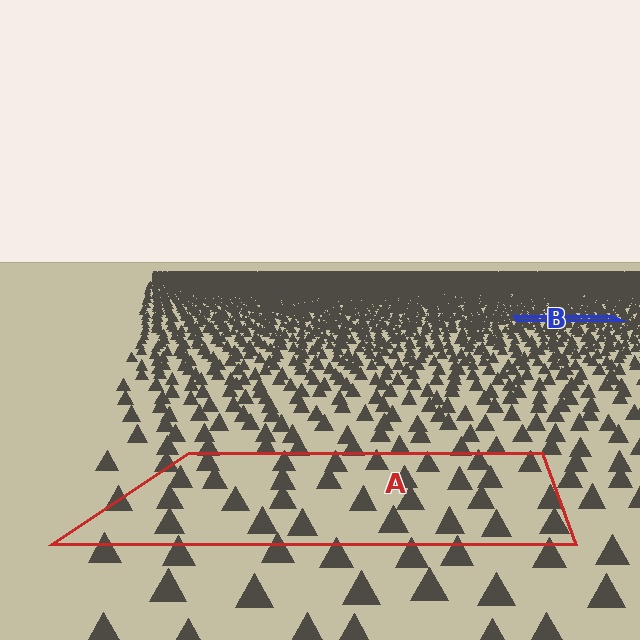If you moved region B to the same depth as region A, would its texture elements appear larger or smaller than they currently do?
They would appear larger. At a closer depth, the same texture elements are projected at a bigger on-screen size.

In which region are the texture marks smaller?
The texture marks are smaller in region B, because it is farther away.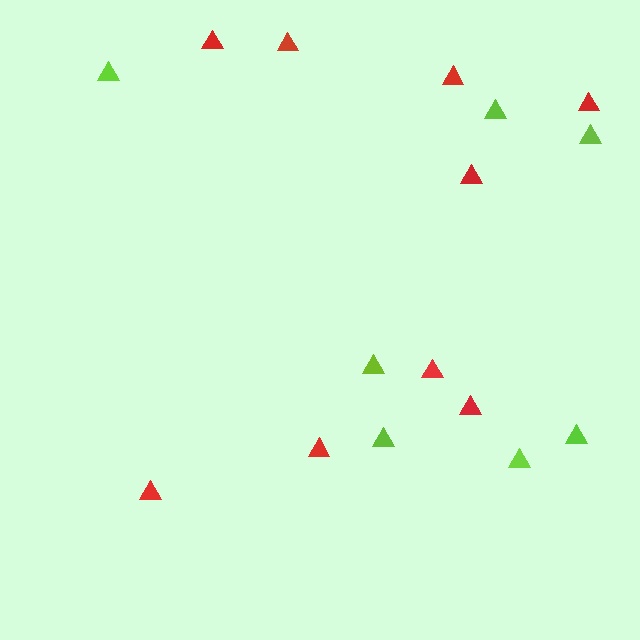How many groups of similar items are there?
There are 2 groups: one group of lime triangles (7) and one group of red triangles (9).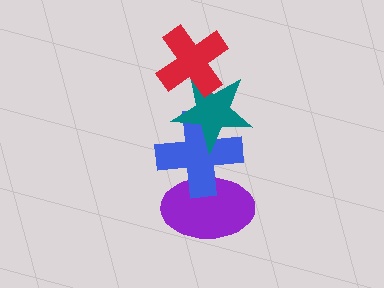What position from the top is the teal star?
The teal star is 2nd from the top.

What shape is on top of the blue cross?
The teal star is on top of the blue cross.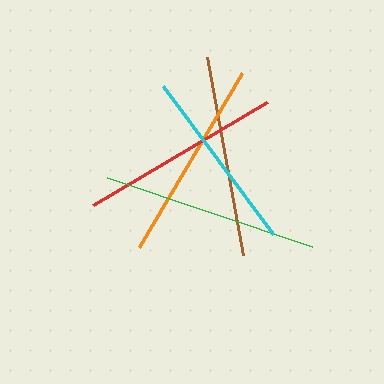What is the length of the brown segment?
The brown segment is approximately 201 pixels long.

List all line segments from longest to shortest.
From longest to shortest: green, red, orange, brown, cyan.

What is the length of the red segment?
The red segment is approximately 203 pixels long.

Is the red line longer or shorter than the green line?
The green line is longer than the red line.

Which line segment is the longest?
The green line is the longest at approximately 216 pixels.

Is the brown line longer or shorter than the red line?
The red line is longer than the brown line.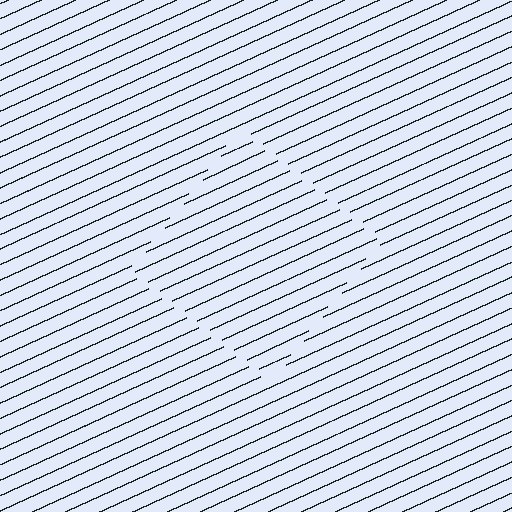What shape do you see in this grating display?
An illusory square. The interior of the shape contains the same grating, shifted by half a period — the contour is defined by the phase discontinuity where line-ends from the inner and outer gratings abut.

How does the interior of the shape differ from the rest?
The interior of the shape contains the same grating, shifted by half a period — the contour is defined by the phase discontinuity where line-ends from the inner and outer gratings abut.